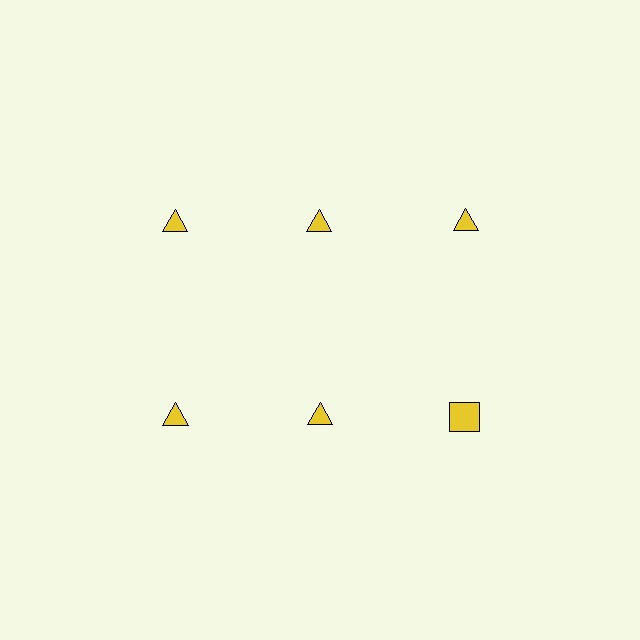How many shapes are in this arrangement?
There are 6 shapes arranged in a grid pattern.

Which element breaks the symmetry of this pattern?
The yellow square in the second row, center column breaks the symmetry. All other shapes are yellow triangles.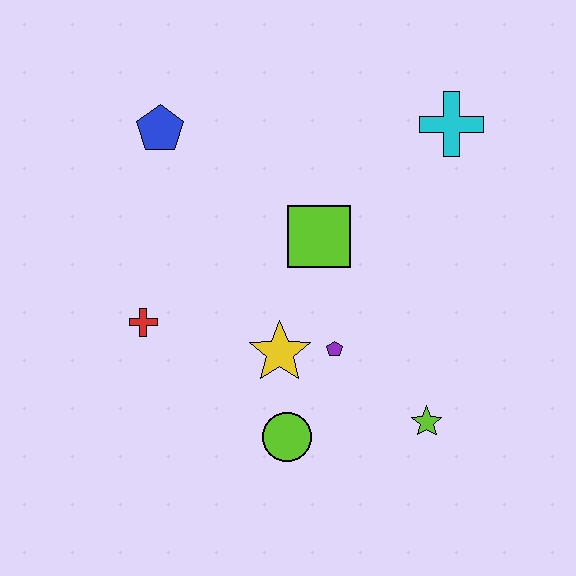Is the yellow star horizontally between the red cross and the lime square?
Yes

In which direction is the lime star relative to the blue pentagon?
The lime star is below the blue pentagon.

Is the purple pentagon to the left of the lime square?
No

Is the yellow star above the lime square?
No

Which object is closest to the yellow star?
The purple pentagon is closest to the yellow star.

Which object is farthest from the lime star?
The blue pentagon is farthest from the lime star.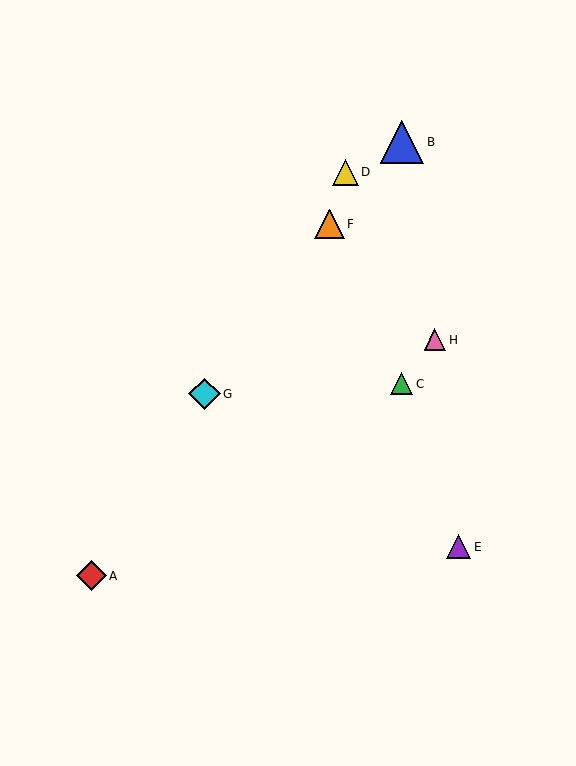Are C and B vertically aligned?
Yes, both are at x≈402.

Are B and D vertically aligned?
No, B is at x≈402 and D is at x≈345.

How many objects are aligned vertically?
2 objects (B, C) are aligned vertically.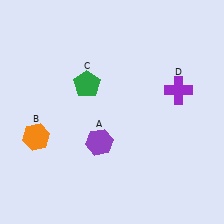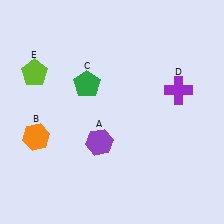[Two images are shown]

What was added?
A lime pentagon (E) was added in Image 2.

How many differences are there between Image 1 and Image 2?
There is 1 difference between the two images.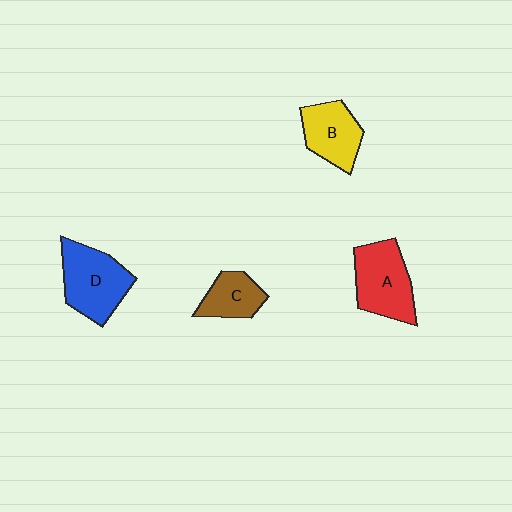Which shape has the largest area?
Shape D (blue).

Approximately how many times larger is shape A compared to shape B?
Approximately 1.3 times.